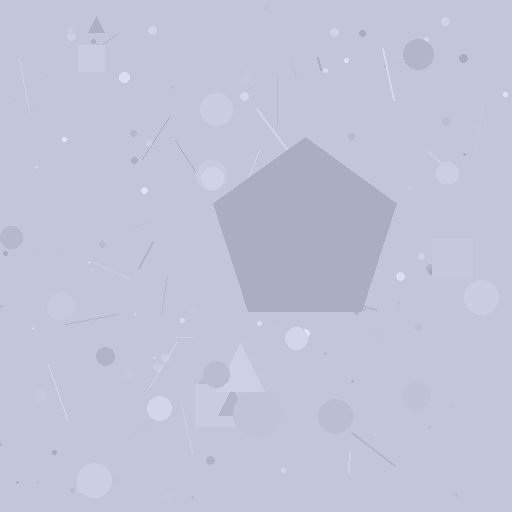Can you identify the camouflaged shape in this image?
The camouflaged shape is a pentagon.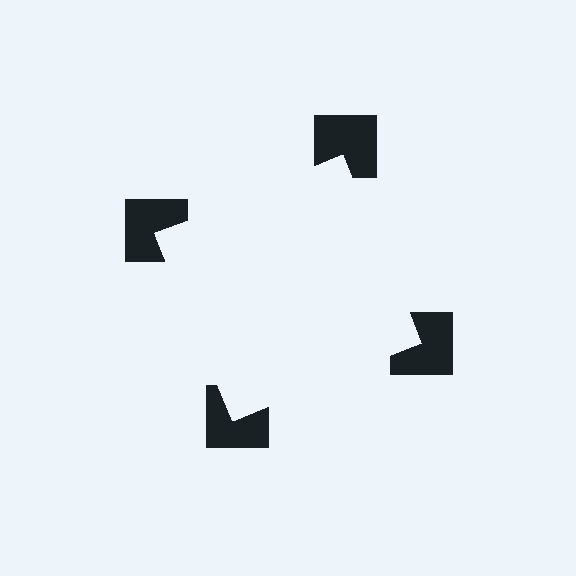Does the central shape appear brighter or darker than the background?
It typically appears slightly brighter than the background, even though no actual brightness change is drawn.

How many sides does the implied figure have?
4 sides.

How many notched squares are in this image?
There are 4 — one at each vertex of the illusory square.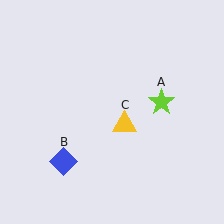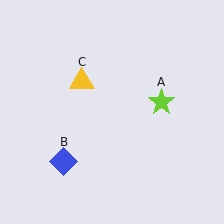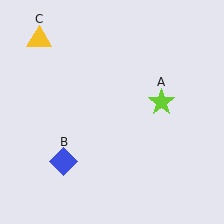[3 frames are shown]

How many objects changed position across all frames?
1 object changed position: yellow triangle (object C).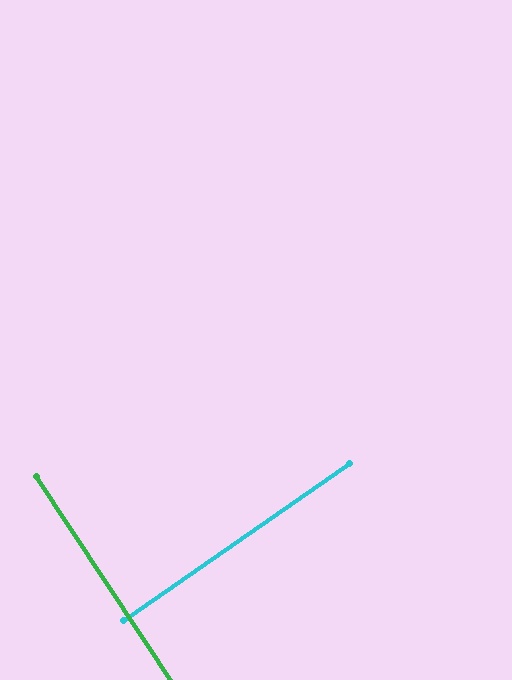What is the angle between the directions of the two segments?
Approximately 88 degrees.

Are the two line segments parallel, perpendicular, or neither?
Perpendicular — they meet at approximately 88°.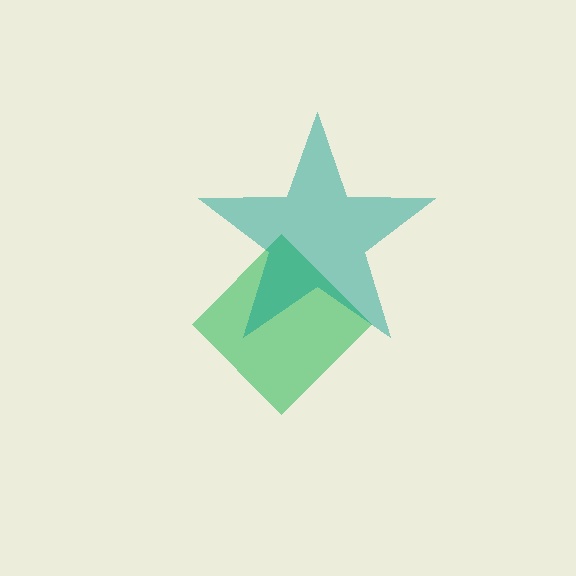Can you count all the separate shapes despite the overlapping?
Yes, there are 2 separate shapes.